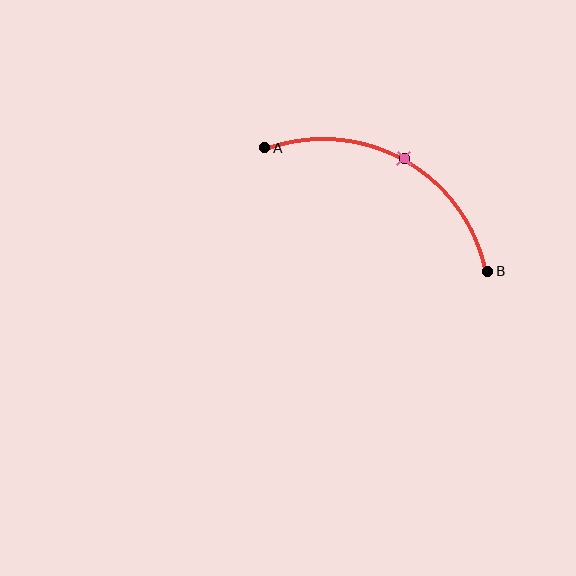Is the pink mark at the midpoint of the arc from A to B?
Yes. The pink mark lies on the arc at equal arc-length from both A and B — it is the arc midpoint.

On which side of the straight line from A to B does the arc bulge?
The arc bulges above the straight line connecting A and B.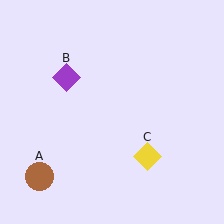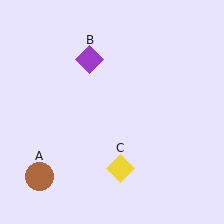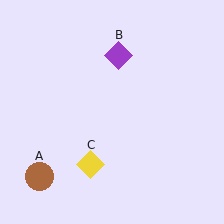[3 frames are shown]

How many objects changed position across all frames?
2 objects changed position: purple diamond (object B), yellow diamond (object C).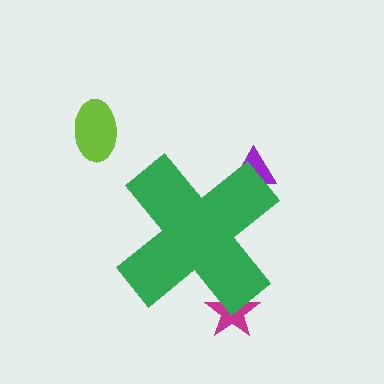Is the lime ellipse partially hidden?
No, the lime ellipse is fully visible.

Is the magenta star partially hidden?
Yes, the magenta star is partially hidden behind the green cross.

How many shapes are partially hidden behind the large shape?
2 shapes are partially hidden.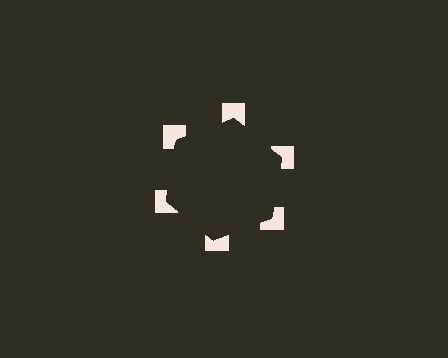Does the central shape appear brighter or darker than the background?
It typically appears slightly darker than the background, even though no actual brightness change is drawn.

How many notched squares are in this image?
There are 6 — one at each vertex of the illusory hexagon.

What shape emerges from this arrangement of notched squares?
An illusory hexagon — its edges are inferred from the aligned wedge cuts in the notched squares, not physically drawn.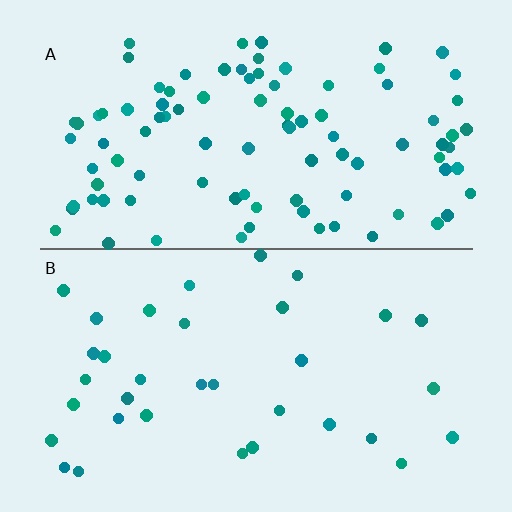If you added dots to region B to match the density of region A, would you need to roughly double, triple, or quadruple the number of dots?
Approximately triple.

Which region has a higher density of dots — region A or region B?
A (the top).